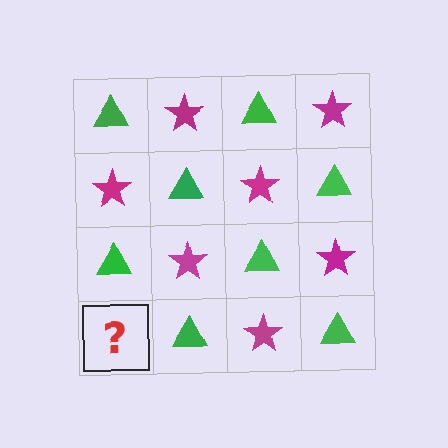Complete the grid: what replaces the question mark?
The question mark should be replaced with a magenta star.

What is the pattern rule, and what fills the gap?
The rule is that it alternates green triangle and magenta star in a checkerboard pattern. The gap should be filled with a magenta star.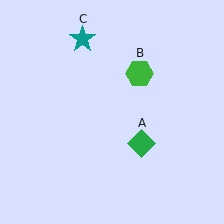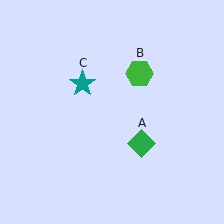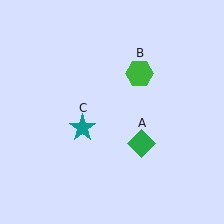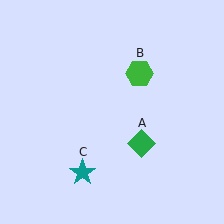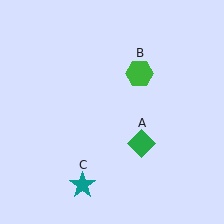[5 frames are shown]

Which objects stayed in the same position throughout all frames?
Green diamond (object A) and green hexagon (object B) remained stationary.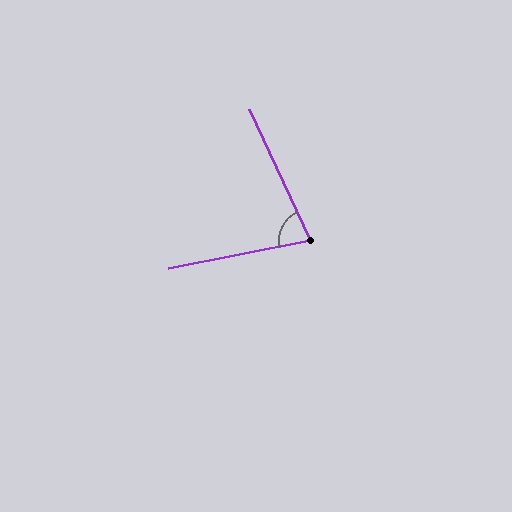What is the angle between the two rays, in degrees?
Approximately 76 degrees.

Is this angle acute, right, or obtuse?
It is acute.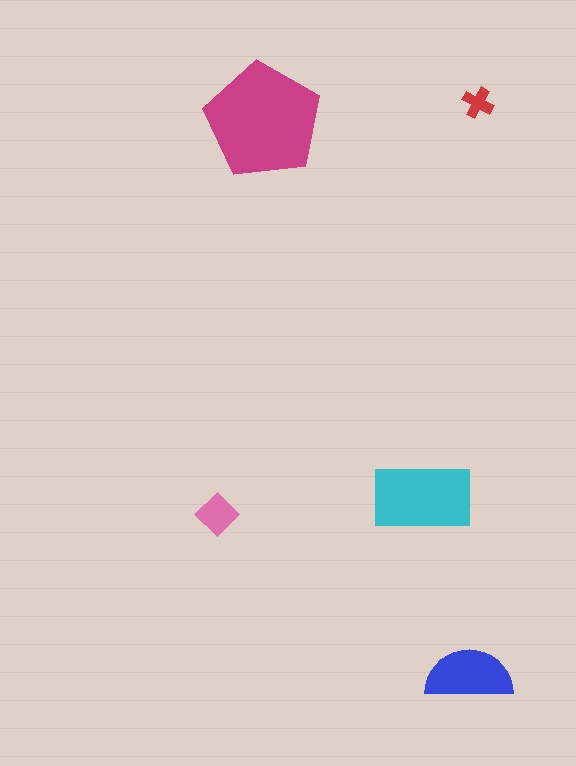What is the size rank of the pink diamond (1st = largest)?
4th.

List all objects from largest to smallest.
The magenta pentagon, the cyan rectangle, the blue semicircle, the pink diamond, the red cross.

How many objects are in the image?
There are 5 objects in the image.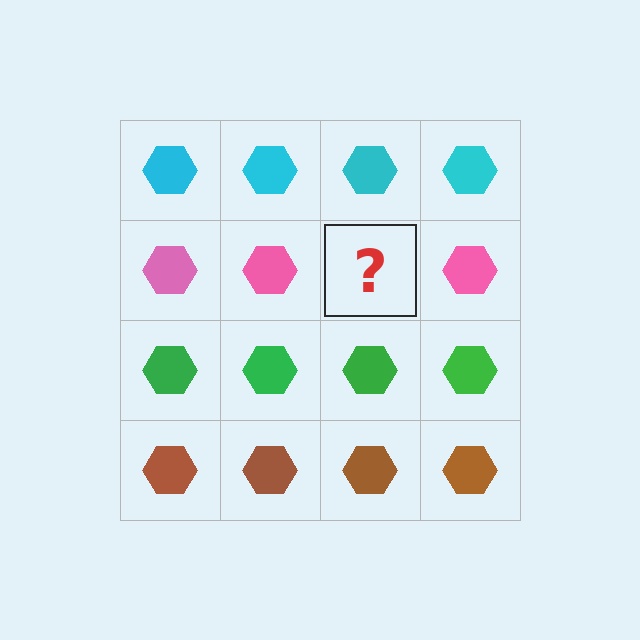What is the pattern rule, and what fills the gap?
The rule is that each row has a consistent color. The gap should be filled with a pink hexagon.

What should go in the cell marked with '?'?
The missing cell should contain a pink hexagon.